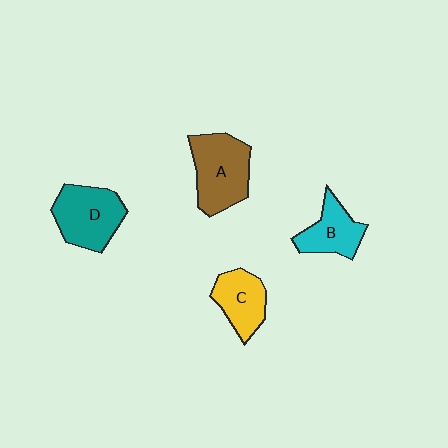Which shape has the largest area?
Shape A (brown).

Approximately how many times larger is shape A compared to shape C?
Approximately 1.4 times.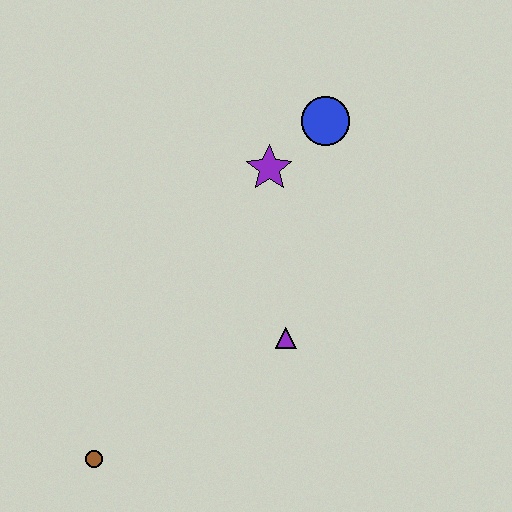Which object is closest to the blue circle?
The purple star is closest to the blue circle.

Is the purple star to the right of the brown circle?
Yes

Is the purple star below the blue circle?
Yes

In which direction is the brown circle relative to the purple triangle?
The brown circle is to the left of the purple triangle.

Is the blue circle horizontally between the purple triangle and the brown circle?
No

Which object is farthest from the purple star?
The brown circle is farthest from the purple star.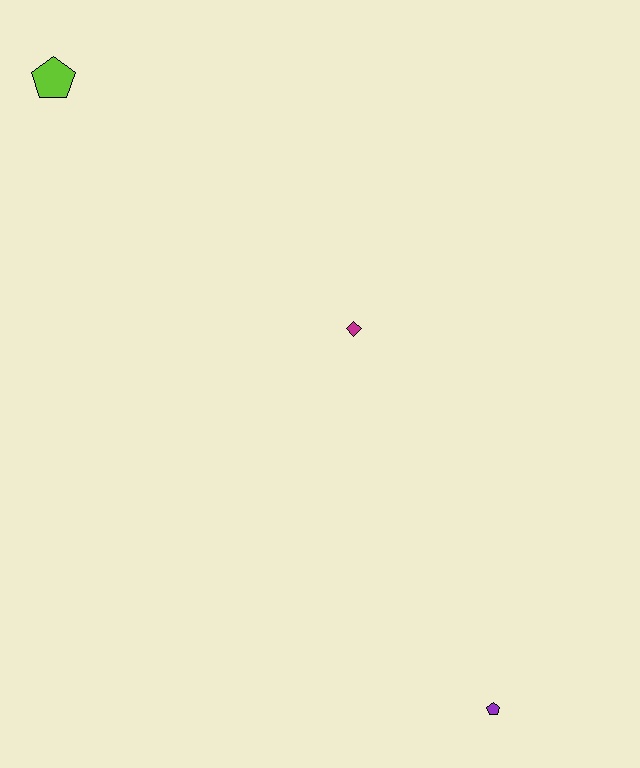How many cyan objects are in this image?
There are no cyan objects.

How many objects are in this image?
There are 3 objects.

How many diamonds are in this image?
There is 1 diamond.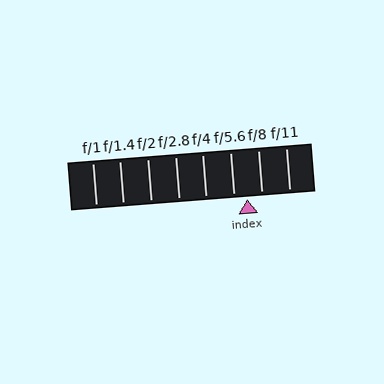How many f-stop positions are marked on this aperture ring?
There are 8 f-stop positions marked.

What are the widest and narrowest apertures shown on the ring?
The widest aperture shown is f/1 and the narrowest is f/11.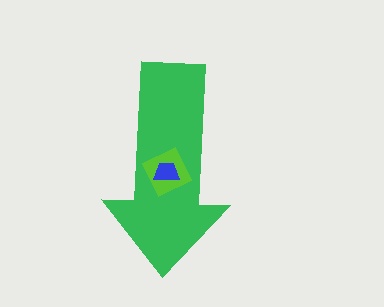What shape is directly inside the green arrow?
The lime square.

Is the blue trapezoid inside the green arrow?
Yes.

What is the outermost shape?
The green arrow.